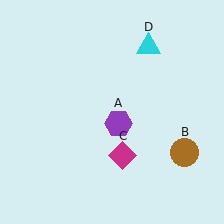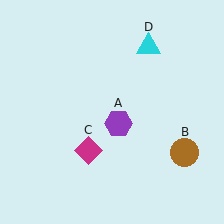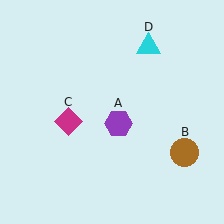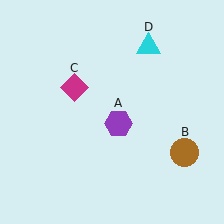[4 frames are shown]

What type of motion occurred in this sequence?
The magenta diamond (object C) rotated clockwise around the center of the scene.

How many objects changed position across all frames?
1 object changed position: magenta diamond (object C).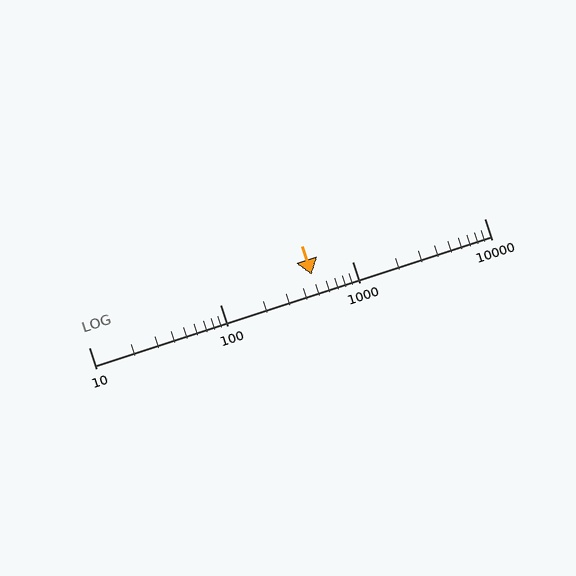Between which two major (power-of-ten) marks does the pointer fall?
The pointer is between 100 and 1000.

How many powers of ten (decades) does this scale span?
The scale spans 3 decades, from 10 to 10000.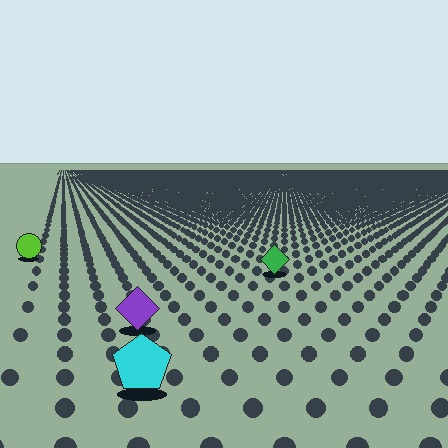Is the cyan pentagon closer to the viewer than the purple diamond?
Yes. The cyan pentagon is closer — you can tell from the texture gradient: the ground texture is coarser near it.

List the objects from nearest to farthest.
From nearest to farthest: the cyan pentagon, the purple diamond, the green diamond, the lime circle.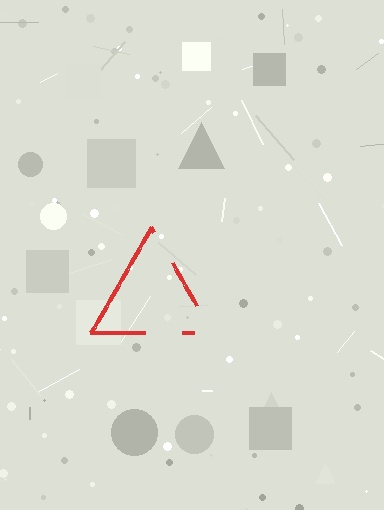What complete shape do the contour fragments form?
The contour fragments form a triangle.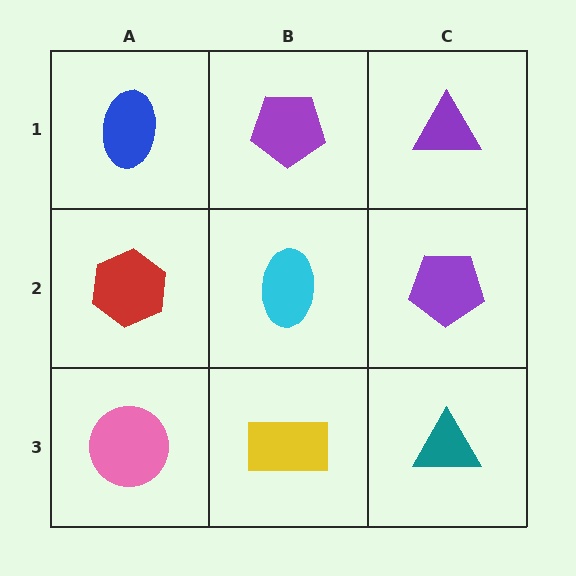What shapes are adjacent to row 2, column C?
A purple triangle (row 1, column C), a teal triangle (row 3, column C), a cyan ellipse (row 2, column B).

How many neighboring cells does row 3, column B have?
3.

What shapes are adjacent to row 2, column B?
A purple pentagon (row 1, column B), a yellow rectangle (row 3, column B), a red hexagon (row 2, column A), a purple pentagon (row 2, column C).